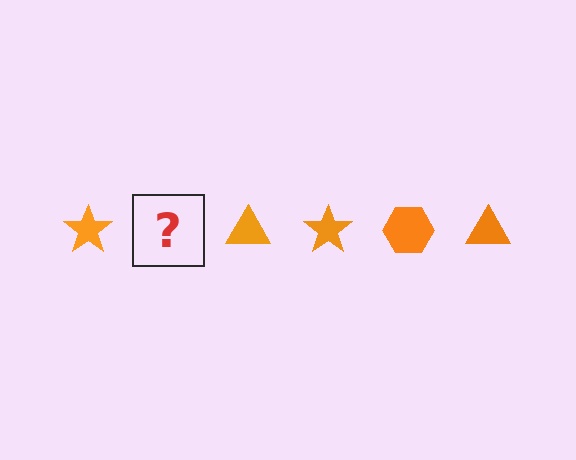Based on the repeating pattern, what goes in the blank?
The blank should be an orange hexagon.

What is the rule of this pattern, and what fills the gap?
The rule is that the pattern cycles through star, hexagon, triangle shapes in orange. The gap should be filled with an orange hexagon.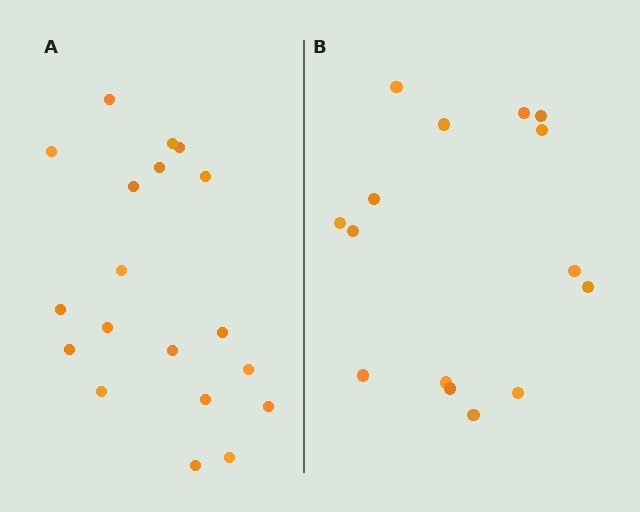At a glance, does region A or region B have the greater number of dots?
Region A (the left region) has more dots.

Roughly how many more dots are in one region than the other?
Region A has about 4 more dots than region B.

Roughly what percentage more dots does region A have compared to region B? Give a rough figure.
About 25% more.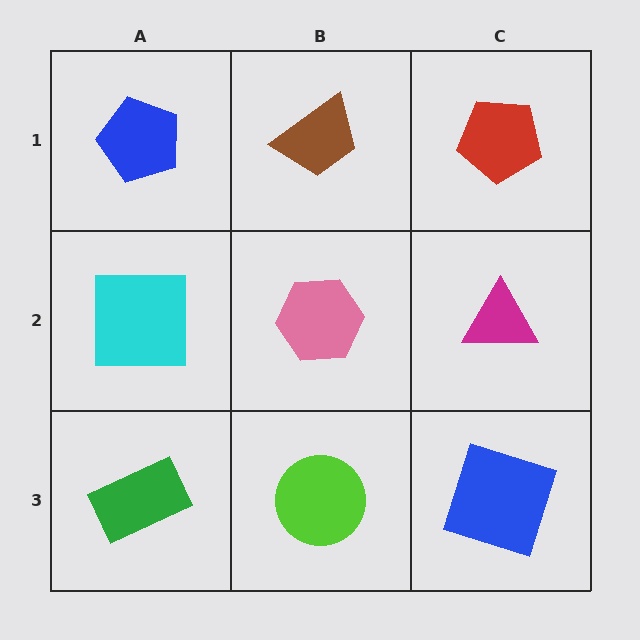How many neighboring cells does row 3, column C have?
2.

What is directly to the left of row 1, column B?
A blue pentagon.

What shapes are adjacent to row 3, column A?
A cyan square (row 2, column A), a lime circle (row 3, column B).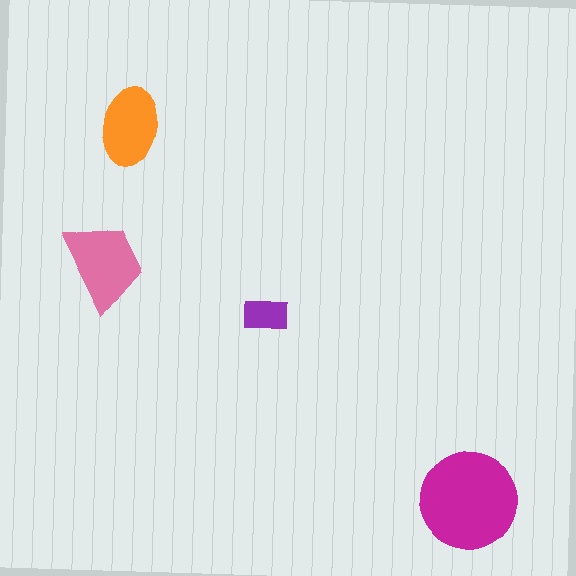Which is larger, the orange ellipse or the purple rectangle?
The orange ellipse.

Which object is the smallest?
The purple rectangle.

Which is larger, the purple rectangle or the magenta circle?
The magenta circle.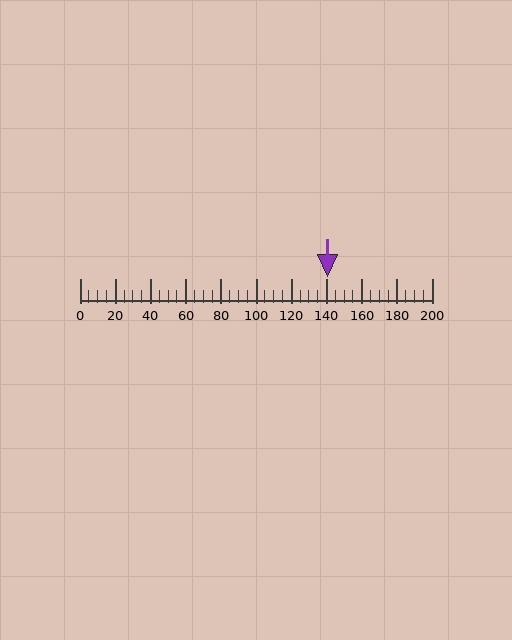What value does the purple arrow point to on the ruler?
The purple arrow points to approximately 141.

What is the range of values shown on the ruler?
The ruler shows values from 0 to 200.